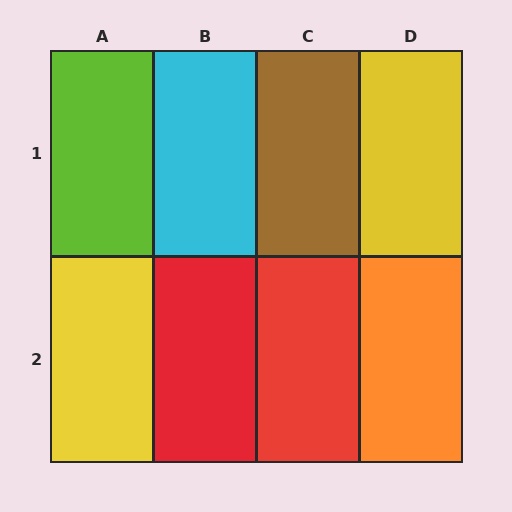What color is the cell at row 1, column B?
Cyan.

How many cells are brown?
1 cell is brown.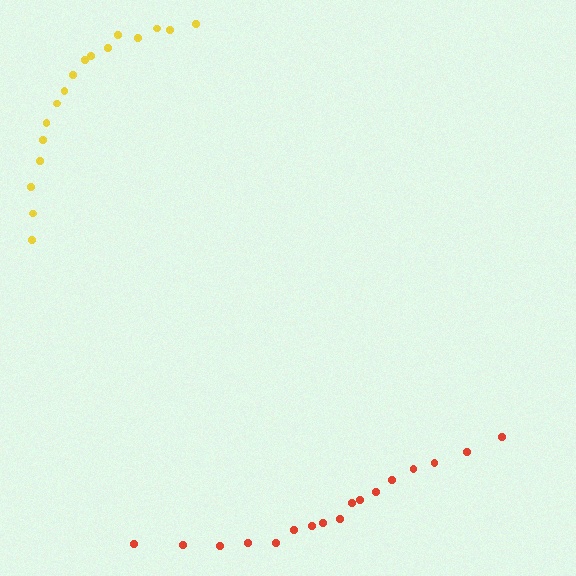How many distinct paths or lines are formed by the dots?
There are 2 distinct paths.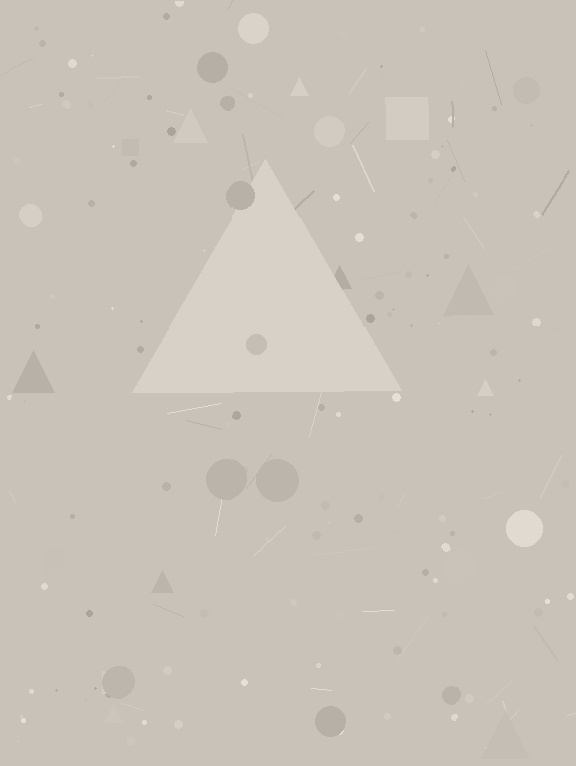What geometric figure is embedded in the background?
A triangle is embedded in the background.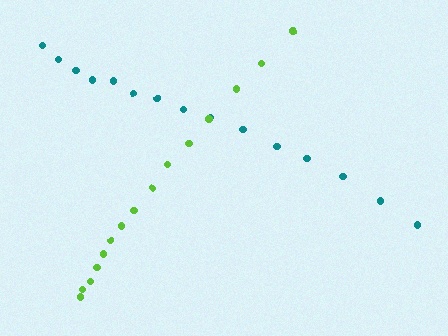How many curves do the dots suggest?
There are 2 distinct paths.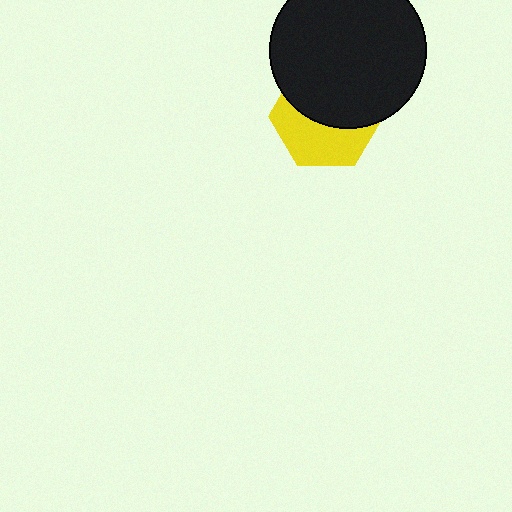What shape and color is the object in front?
The object in front is a black circle.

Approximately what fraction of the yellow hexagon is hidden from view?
Roughly 54% of the yellow hexagon is hidden behind the black circle.